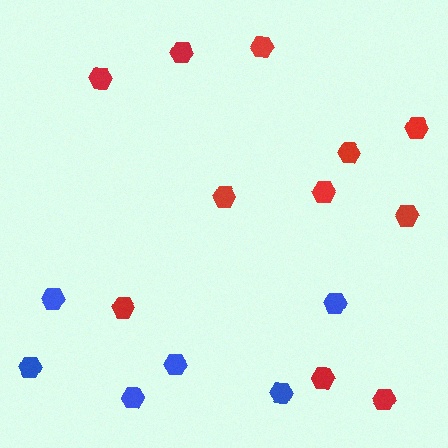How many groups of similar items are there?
There are 2 groups: one group of red hexagons (11) and one group of blue hexagons (6).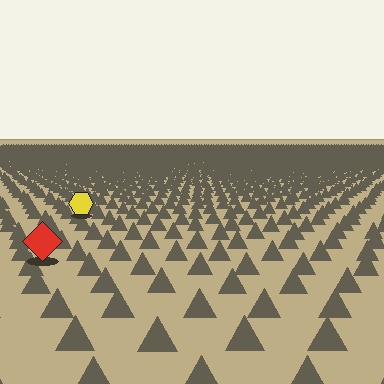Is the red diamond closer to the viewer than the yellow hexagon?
Yes. The red diamond is closer — you can tell from the texture gradient: the ground texture is coarser near it.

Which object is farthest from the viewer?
The yellow hexagon is farthest from the viewer. It appears smaller and the ground texture around it is denser.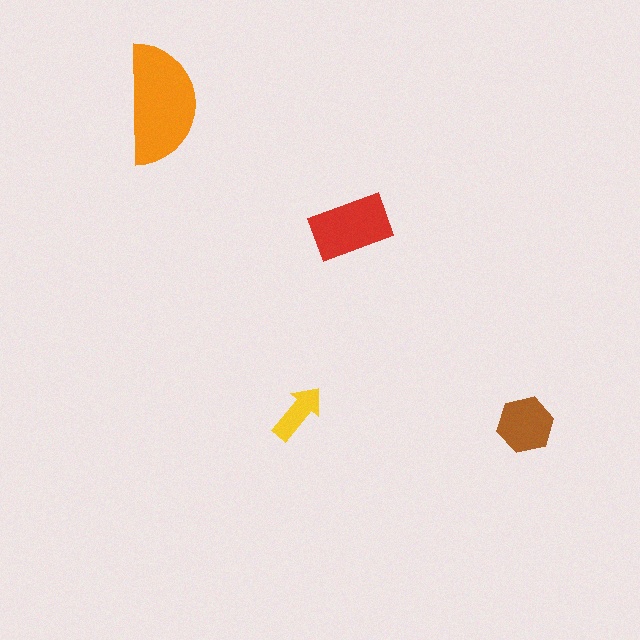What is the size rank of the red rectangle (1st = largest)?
2nd.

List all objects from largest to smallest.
The orange semicircle, the red rectangle, the brown hexagon, the yellow arrow.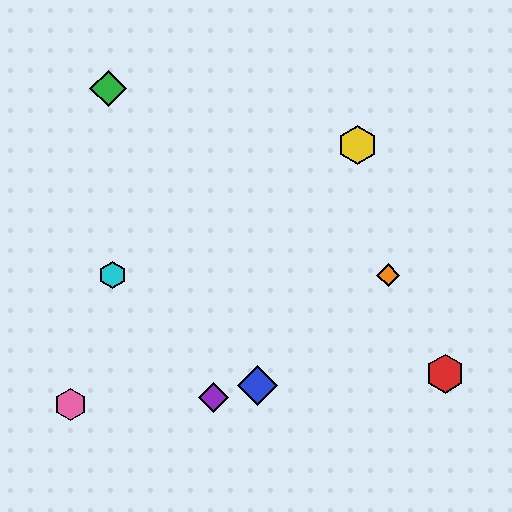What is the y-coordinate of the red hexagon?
The red hexagon is at y≈374.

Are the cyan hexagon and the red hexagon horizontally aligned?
No, the cyan hexagon is at y≈275 and the red hexagon is at y≈374.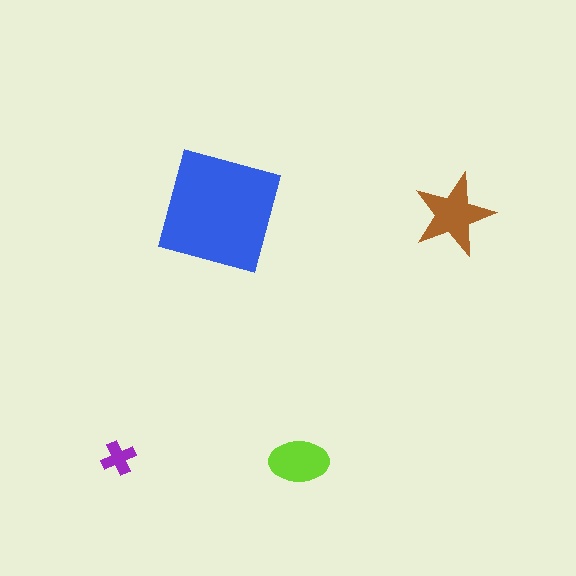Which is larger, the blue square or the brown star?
The blue square.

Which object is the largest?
The blue square.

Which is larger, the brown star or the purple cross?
The brown star.